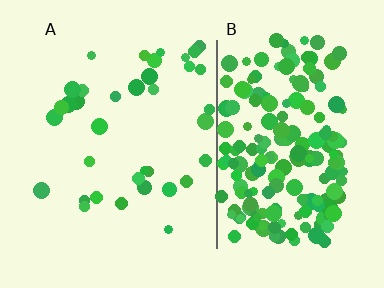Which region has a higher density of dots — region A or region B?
B (the right).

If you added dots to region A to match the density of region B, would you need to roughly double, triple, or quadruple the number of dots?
Approximately quadruple.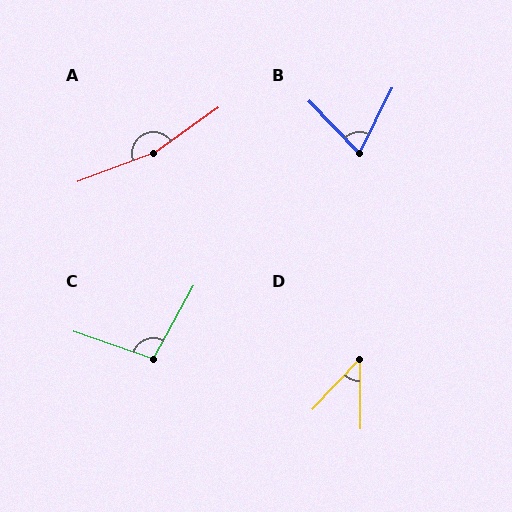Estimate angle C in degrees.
Approximately 100 degrees.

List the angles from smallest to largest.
D (44°), B (70°), C (100°), A (165°).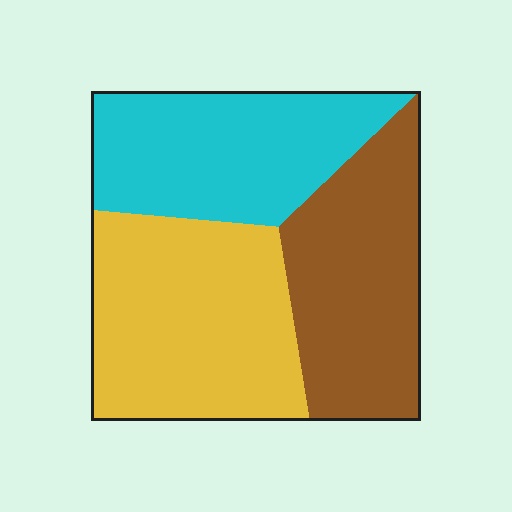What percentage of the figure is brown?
Brown takes up about one third (1/3) of the figure.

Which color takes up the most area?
Yellow, at roughly 40%.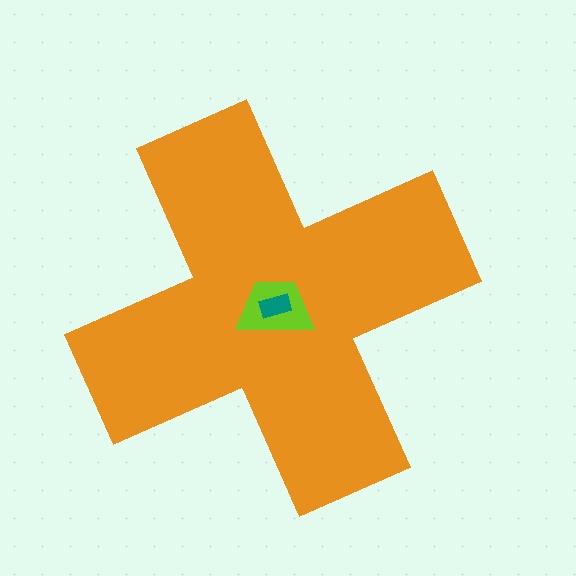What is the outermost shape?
The orange cross.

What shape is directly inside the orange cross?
The lime trapezoid.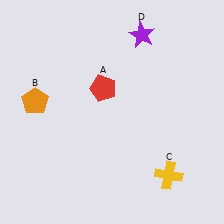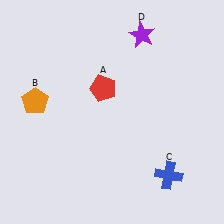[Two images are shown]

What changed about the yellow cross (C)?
In Image 1, C is yellow. In Image 2, it changed to blue.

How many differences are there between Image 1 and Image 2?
There is 1 difference between the two images.